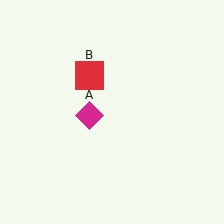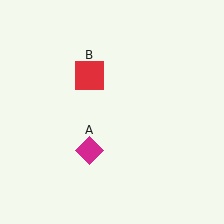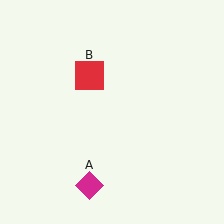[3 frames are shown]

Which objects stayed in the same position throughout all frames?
Red square (object B) remained stationary.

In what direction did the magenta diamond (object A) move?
The magenta diamond (object A) moved down.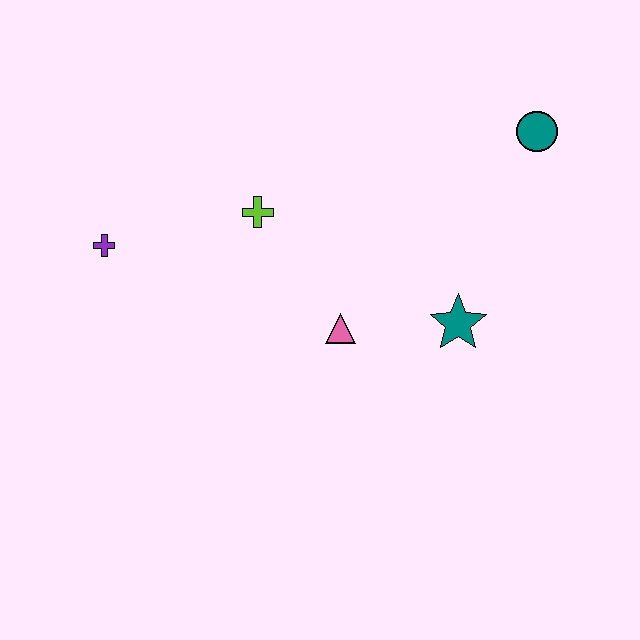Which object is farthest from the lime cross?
The teal circle is farthest from the lime cross.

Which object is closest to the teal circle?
The teal star is closest to the teal circle.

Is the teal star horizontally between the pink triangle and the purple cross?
No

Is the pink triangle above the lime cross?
No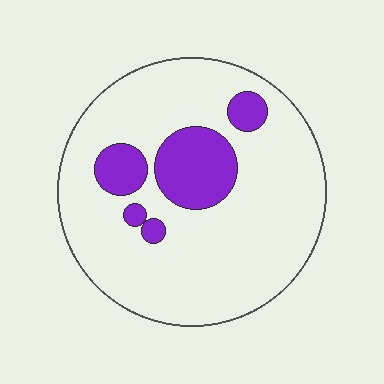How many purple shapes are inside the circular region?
5.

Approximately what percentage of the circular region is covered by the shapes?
Approximately 20%.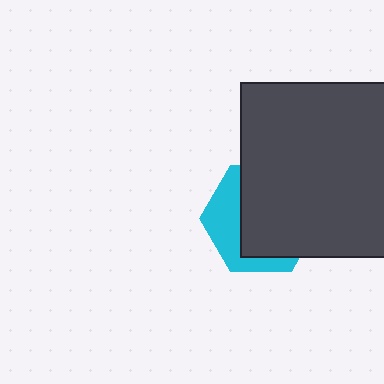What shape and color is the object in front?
The object in front is a dark gray square.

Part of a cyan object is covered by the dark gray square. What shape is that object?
It is a hexagon.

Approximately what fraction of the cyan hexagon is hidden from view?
Roughly 65% of the cyan hexagon is hidden behind the dark gray square.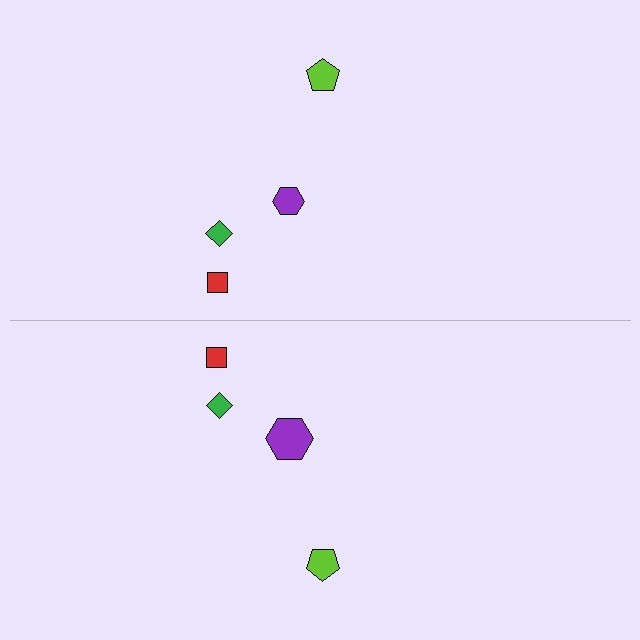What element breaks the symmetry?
The purple hexagon on the bottom side has a different size than its mirror counterpart.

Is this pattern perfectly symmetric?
No, the pattern is not perfectly symmetric. The purple hexagon on the bottom side has a different size than its mirror counterpart.